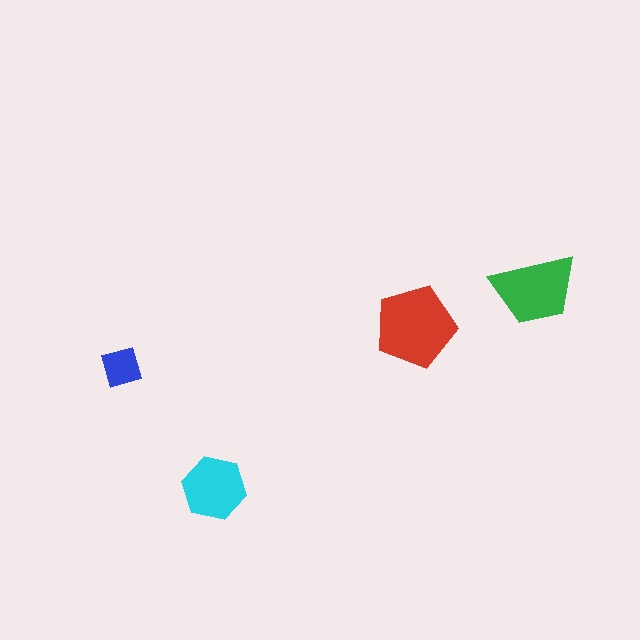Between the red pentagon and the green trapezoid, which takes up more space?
The red pentagon.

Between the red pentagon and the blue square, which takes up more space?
The red pentagon.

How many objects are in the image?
There are 4 objects in the image.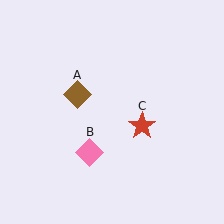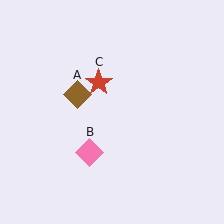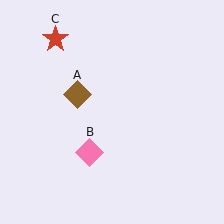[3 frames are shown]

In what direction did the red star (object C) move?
The red star (object C) moved up and to the left.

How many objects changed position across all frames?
1 object changed position: red star (object C).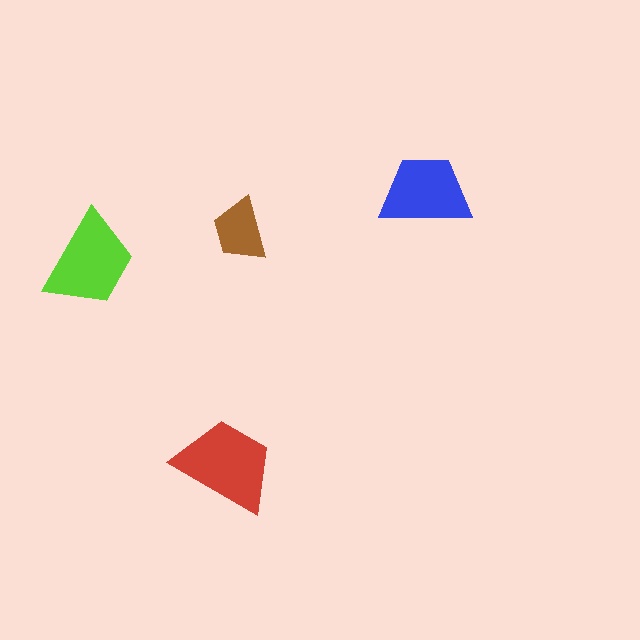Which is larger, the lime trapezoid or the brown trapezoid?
The lime one.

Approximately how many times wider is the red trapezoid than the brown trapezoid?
About 1.5 times wider.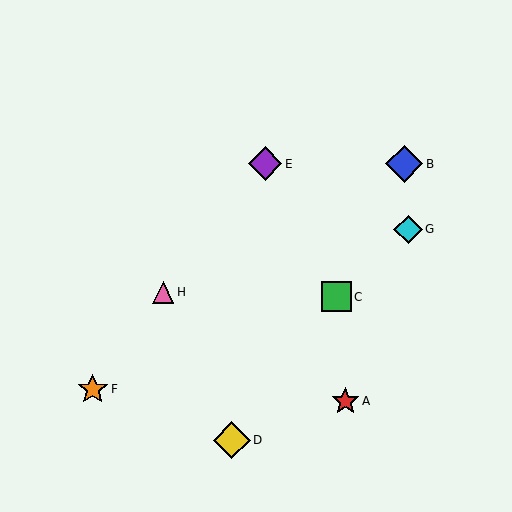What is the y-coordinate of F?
Object F is at y≈389.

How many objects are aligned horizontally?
2 objects (B, E) are aligned horizontally.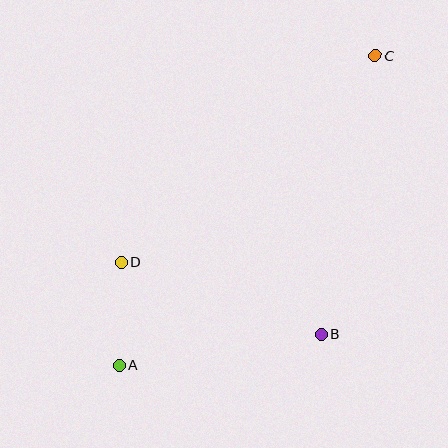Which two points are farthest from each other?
Points A and C are farthest from each other.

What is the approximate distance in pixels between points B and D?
The distance between B and D is approximately 212 pixels.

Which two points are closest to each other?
Points A and D are closest to each other.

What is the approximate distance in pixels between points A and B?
The distance between A and B is approximately 204 pixels.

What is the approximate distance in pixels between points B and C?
The distance between B and C is approximately 284 pixels.